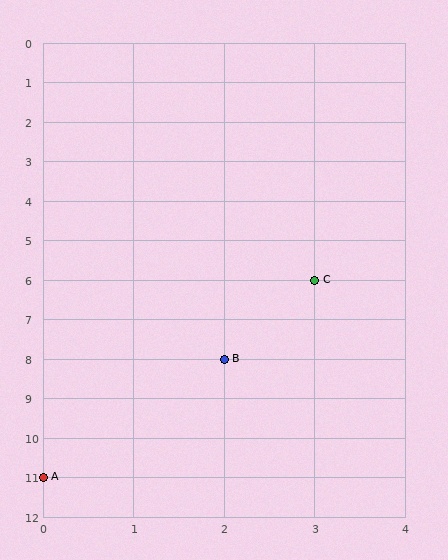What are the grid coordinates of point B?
Point B is at grid coordinates (2, 8).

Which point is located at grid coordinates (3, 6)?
Point C is at (3, 6).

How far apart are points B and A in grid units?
Points B and A are 2 columns and 3 rows apart (about 3.6 grid units diagonally).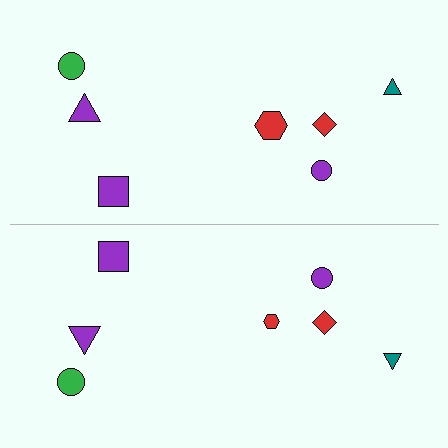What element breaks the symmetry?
The red hexagon on the bottom side has a different size than its mirror counterpart.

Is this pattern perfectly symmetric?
No, the pattern is not perfectly symmetric. The red hexagon on the bottom side has a different size than its mirror counterpart.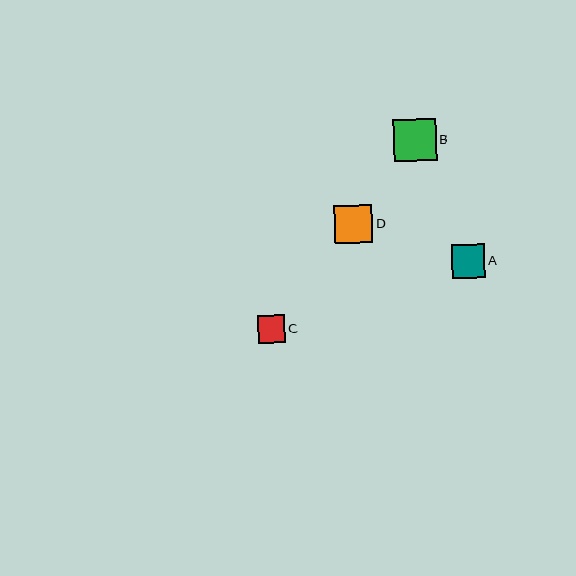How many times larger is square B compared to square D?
Square B is approximately 1.1 times the size of square D.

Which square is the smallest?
Square C is the smallest with a size of approximately 28 pixels.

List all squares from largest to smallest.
From largest to smallest: B, D, A, C.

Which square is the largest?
Square B is the largest with a size of approximately 42 pixels.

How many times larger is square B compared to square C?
Square B is approximately 1.5 times the size of square C.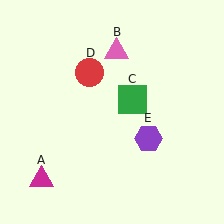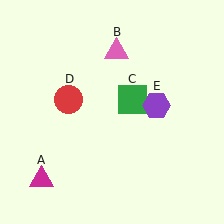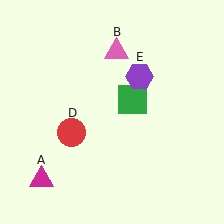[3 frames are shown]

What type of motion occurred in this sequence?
The red circle (object D), purple hexagon (object E) rotated counterclockwise around the center of the scene.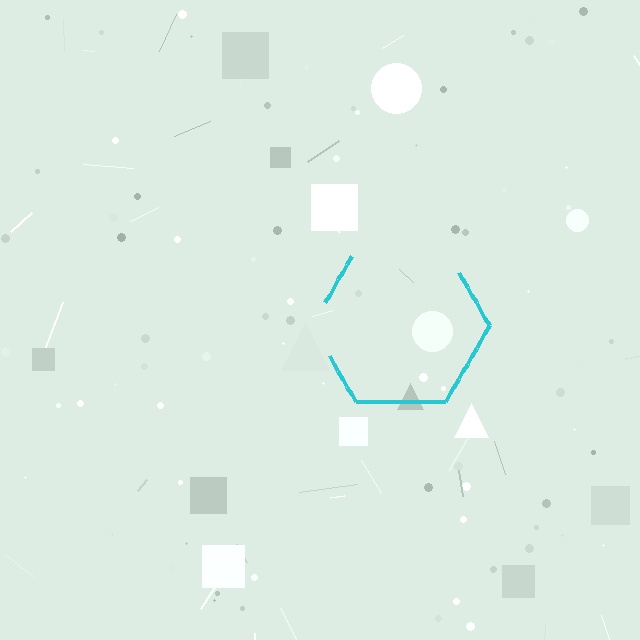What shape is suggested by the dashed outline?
The dashed outline suggests a hexagon.